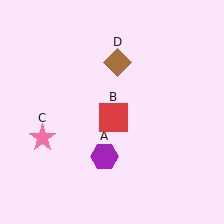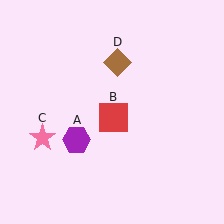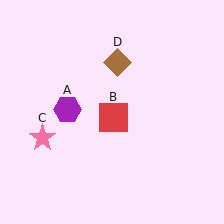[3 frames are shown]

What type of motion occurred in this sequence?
The purple hexagon (object A) rotated clockwise around the center of the scene.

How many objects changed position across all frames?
1 object changed position: purple hexagon (object A).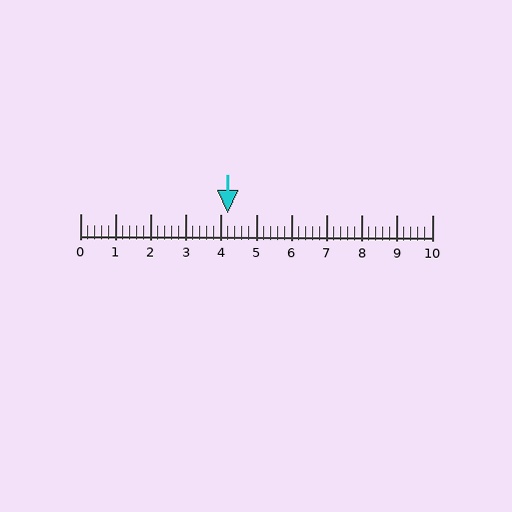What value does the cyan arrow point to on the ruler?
The cyan arrow points to approximately 4.2.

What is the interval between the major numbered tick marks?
The major tick marks are spaced 1 units apart.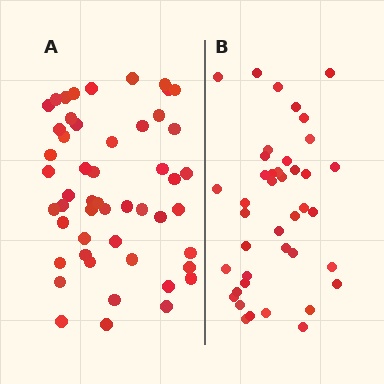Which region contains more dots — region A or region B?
Region A (the left region) has more dots.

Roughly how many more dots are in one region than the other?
Region A has roughly 10 or so more dots than region B.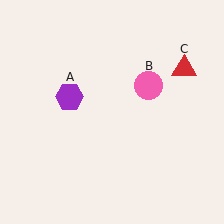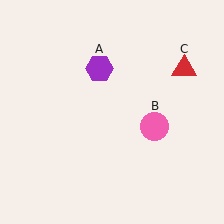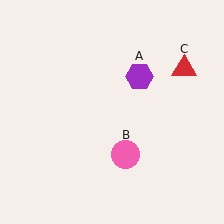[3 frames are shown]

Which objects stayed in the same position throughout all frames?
Red triangle (object C) remained stationary.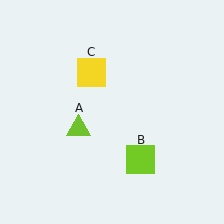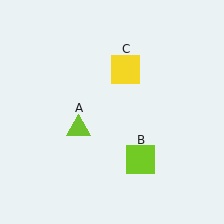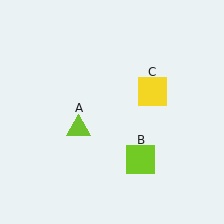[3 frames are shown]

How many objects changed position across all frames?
1 object changed position: yellow square (object C).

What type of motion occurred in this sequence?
The yellow square (object C) rotated clockwise around the center of the scene.